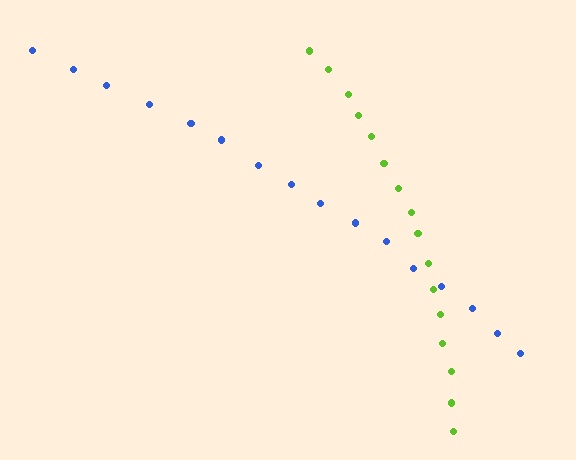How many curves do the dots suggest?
There are 2 distinct paths.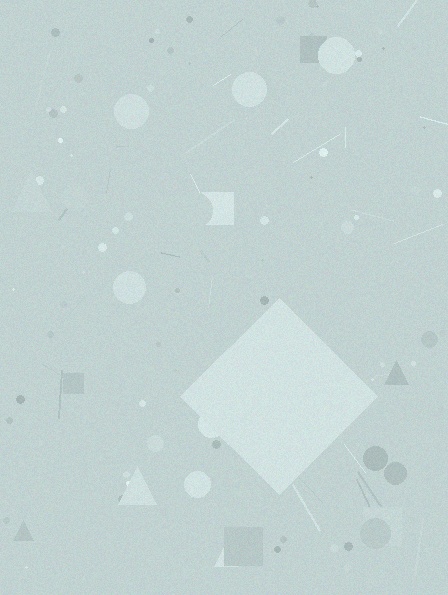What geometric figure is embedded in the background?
A diamond is embedded in the background.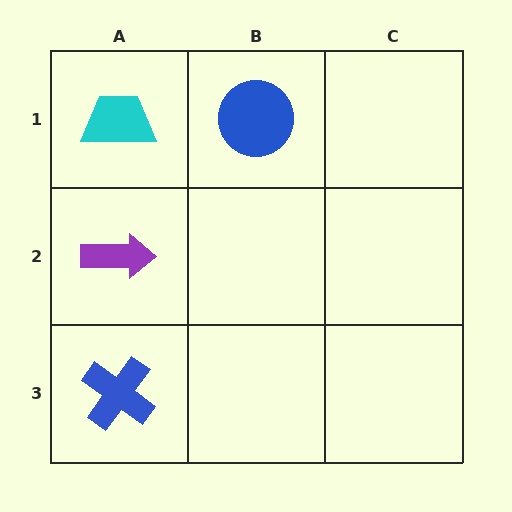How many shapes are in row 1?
2 shapes.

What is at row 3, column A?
A blue cross.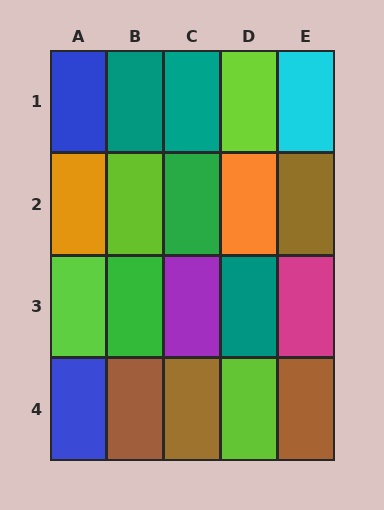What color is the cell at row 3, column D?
Teal.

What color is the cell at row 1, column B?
Teal.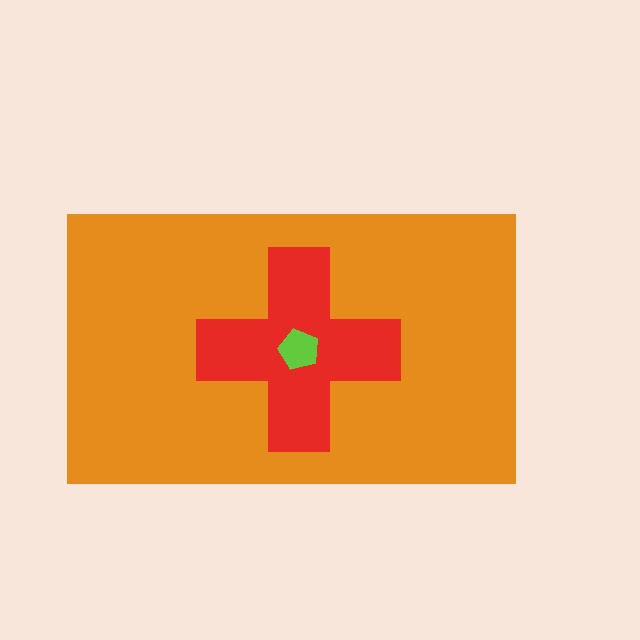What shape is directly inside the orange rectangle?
The red cross.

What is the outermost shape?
The orange rectangle.